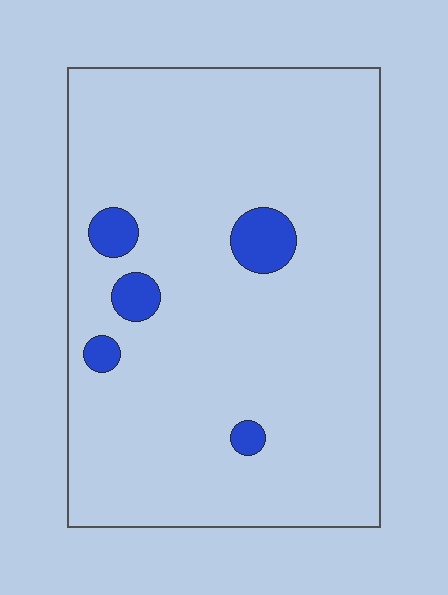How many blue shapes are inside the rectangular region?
5.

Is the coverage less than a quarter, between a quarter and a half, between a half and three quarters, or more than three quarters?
Less than a quarter.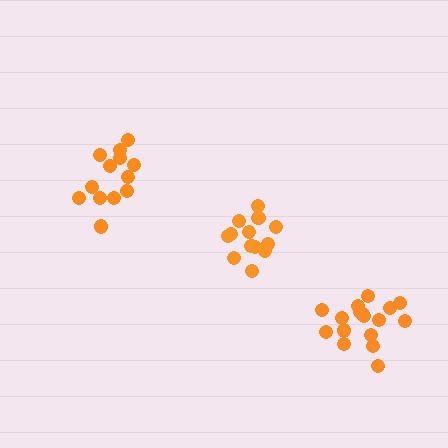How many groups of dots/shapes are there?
There are 3 groups.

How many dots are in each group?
Group 1: 13 dots, Group 2: 13 dots, Group 3: 17 dots (43 total).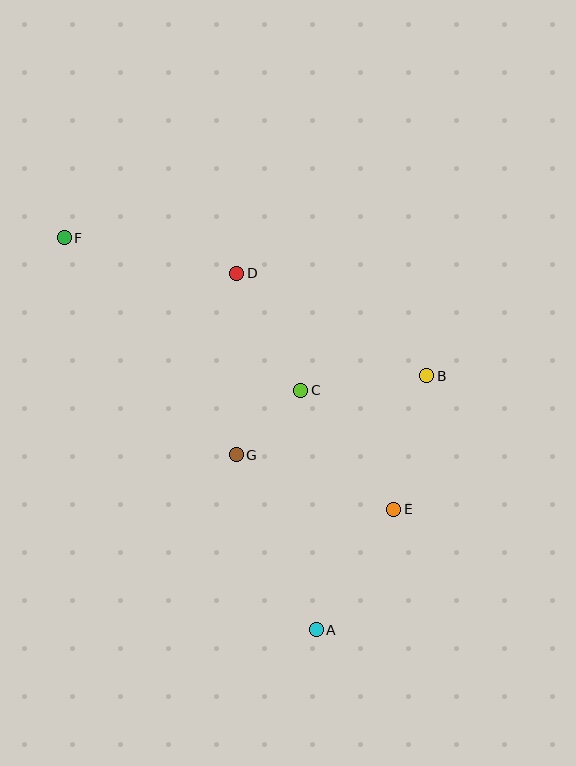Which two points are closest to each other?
Points C and G are closest to each other.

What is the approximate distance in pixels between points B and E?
The distance between B and E is approximately 138 pixels.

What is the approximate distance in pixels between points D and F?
The distance between D and F is approximately 176 pixels.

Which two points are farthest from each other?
Points A and F are farthest from each other.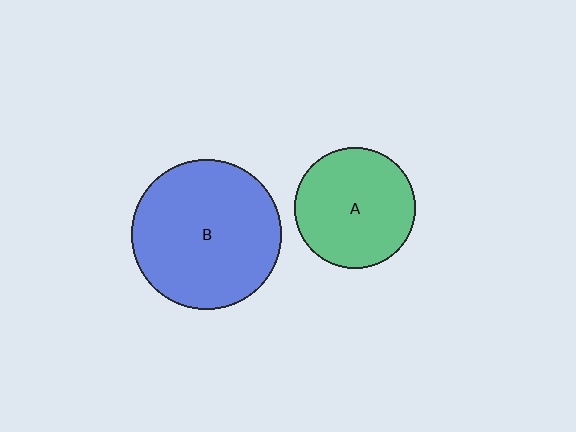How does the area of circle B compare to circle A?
Approximately 1.5 times.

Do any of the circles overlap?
No, none of the circles overlap.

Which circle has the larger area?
Circle B (blue).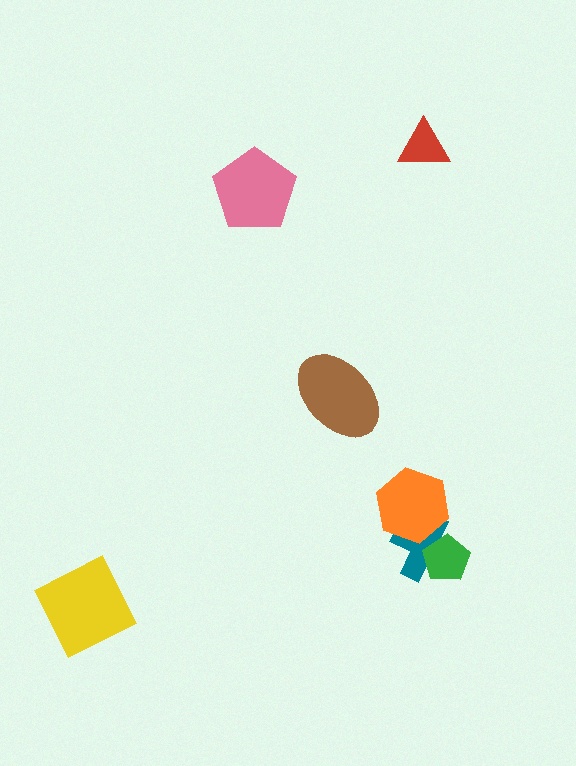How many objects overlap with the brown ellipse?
0 objects overlap with the brown ellipse.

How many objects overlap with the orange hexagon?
1 object overlaps with the orange hexagon.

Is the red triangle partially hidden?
No, no other shape covers it.